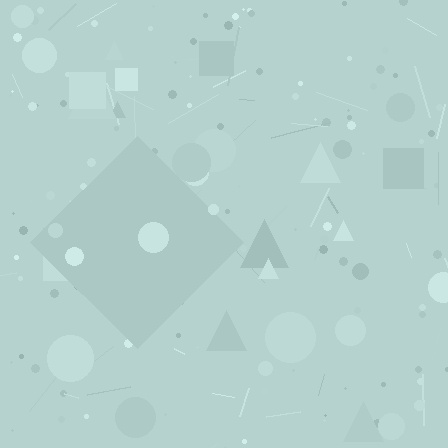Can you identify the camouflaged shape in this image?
The camouflaged shape is a diamond.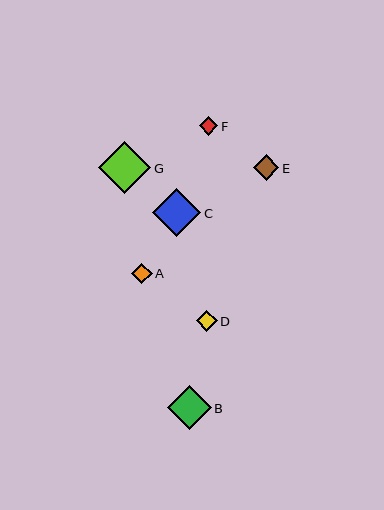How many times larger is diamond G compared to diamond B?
Diamond G is approximately 1.2 times the size of diamond B.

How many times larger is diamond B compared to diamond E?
Diamond B is approximately 1.7 times the size of diamond E.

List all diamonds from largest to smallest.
From largest to smallest: G, C, B, E, A, D, F.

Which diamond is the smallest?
Diamond F is the smallest with a size of approximately 19 pixels.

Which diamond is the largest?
Diamond G is the largest with a size of approximately 52 pixels.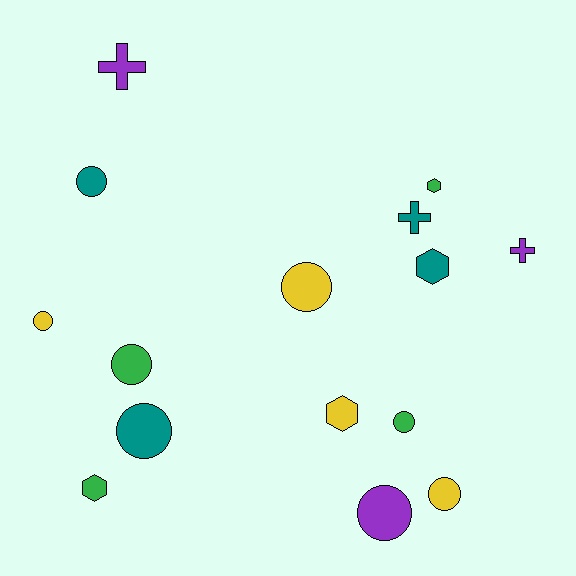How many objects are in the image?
There are 15 objects.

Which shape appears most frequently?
Circle, with 8 objects.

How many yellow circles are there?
There are 3 yellow circles.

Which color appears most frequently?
Yellow, with 4 objects.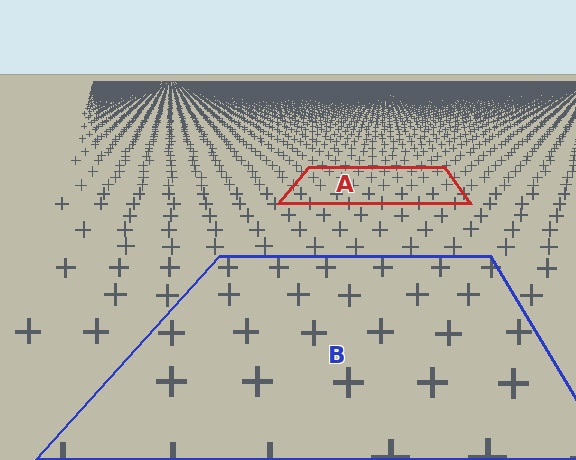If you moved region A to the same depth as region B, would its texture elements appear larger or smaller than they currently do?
They would appear larger. At a closer depth, the same texture elements are projected at a bigger on-screen size.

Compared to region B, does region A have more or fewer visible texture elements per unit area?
Region A has more texture elements per unit area — they are packed more densely because it is farther away.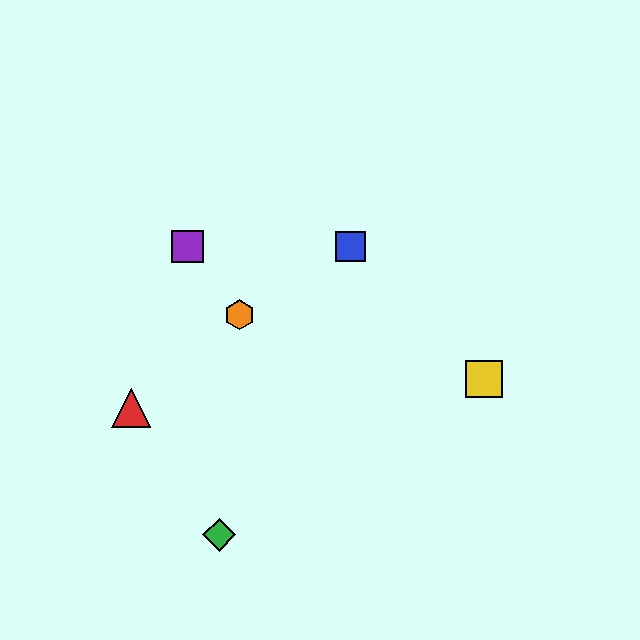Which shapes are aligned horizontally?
The blue square, the purple square are aligned horizontally.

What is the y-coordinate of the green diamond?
The green diamond is at y≈535.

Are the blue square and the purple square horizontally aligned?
Yes, both are at y≈247.